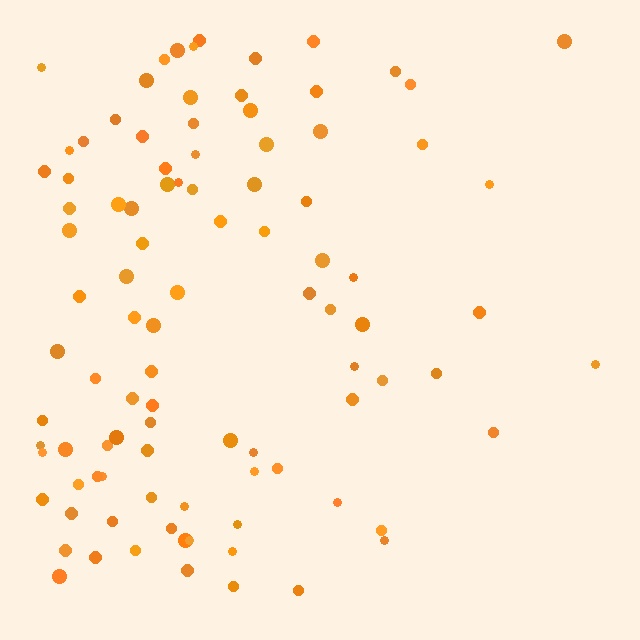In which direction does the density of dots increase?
From right to left, with the left side densest.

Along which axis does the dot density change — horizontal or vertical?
Horizontal.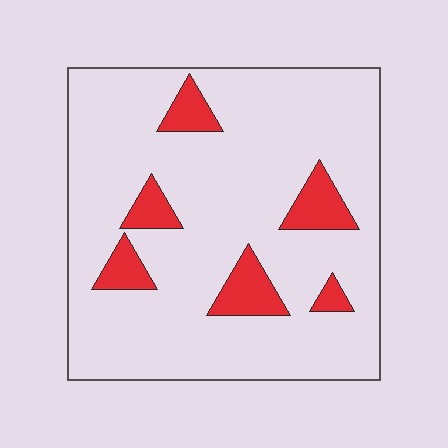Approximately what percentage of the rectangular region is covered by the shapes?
Approximately 15%.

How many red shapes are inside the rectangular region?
6.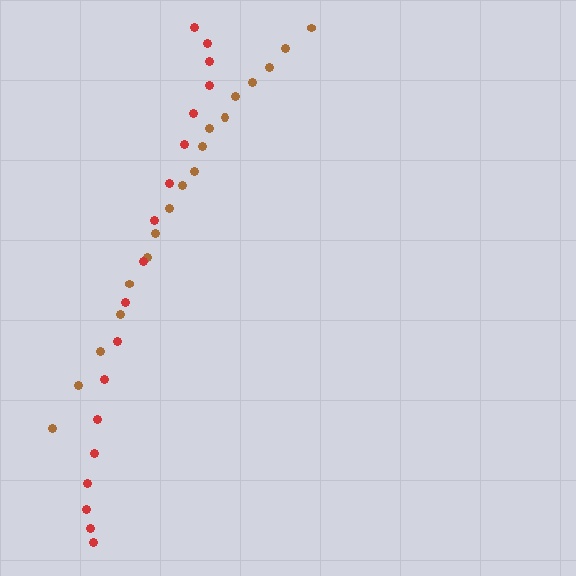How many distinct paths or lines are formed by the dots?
There are 2 distinct paths.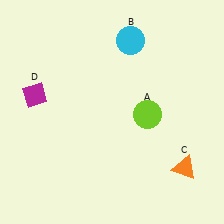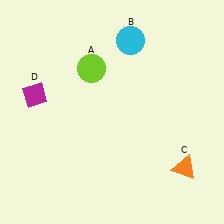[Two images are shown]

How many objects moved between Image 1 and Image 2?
1 object moved between the two images.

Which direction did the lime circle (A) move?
The lime circle (A) moved left.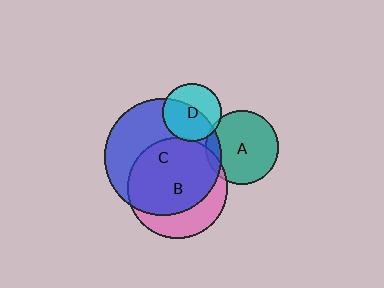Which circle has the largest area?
Circle C (blue).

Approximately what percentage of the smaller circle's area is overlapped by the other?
Approximately 55%.